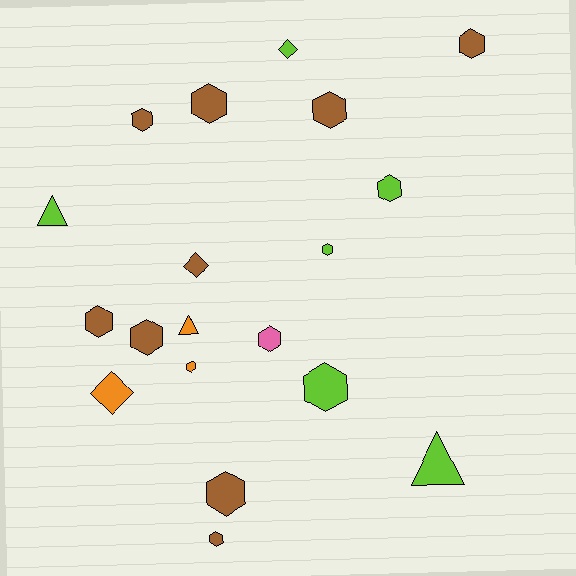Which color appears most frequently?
Brown, with 9 objects.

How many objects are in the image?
There are 19 objects.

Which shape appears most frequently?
Hexagon, with 13 objects.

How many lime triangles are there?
There are 2 lime triangles.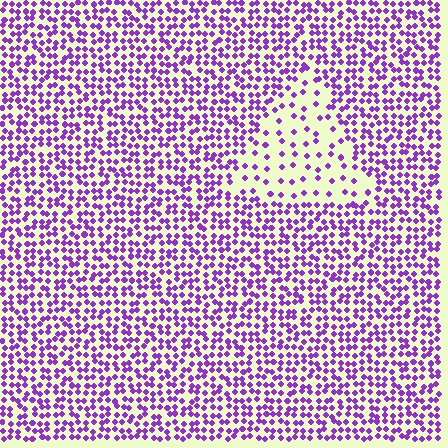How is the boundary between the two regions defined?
The boundary is defined by a change in element density (approximately 2.8x ratio). All elements are the same color, size, and shape.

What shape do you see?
I see a triangle.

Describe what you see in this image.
The image contains small purple elements arranged at two different densities. A triangle-shaped region is visible where the elements are less densely packed than the surrounding area.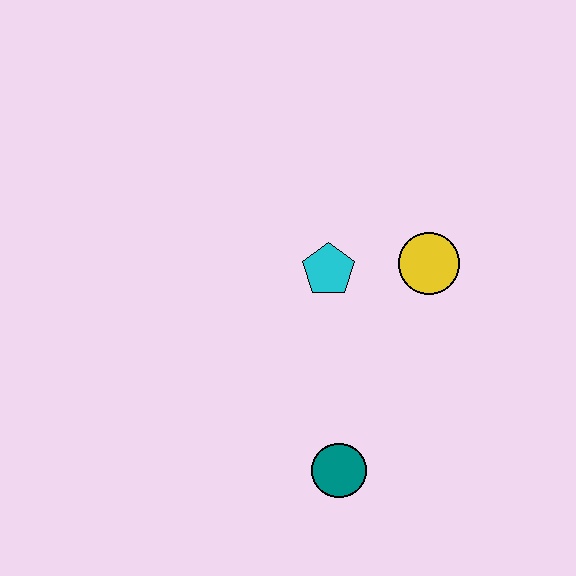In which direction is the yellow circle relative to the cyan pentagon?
The yellow circle is to the right of the cyan pentagon.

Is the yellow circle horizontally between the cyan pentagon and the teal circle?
No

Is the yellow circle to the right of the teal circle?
Yes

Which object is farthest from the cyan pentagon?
The teal circle is farthest from the cyan pentagon.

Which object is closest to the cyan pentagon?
The yellow circle is closest to the cyan pentagon.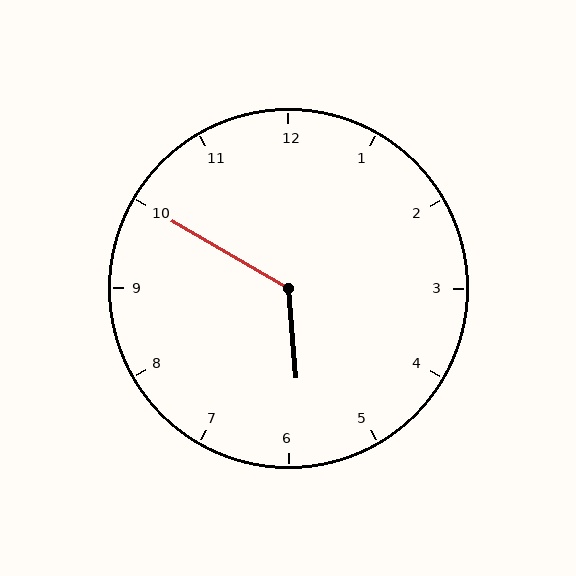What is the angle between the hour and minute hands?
Approximately 125 degrees.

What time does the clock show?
5:50.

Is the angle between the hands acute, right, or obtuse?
It is obtuse.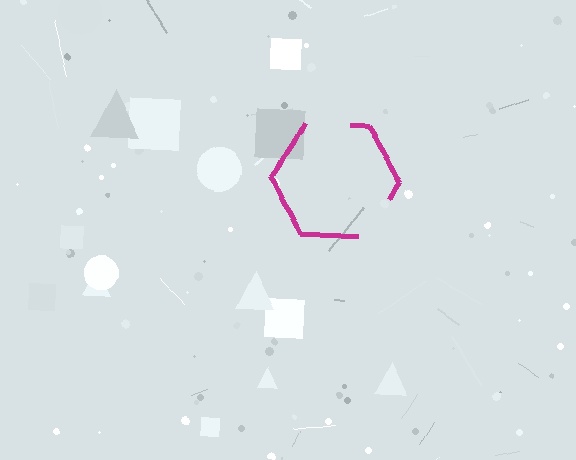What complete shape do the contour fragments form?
The contour fragments form a hexagon.